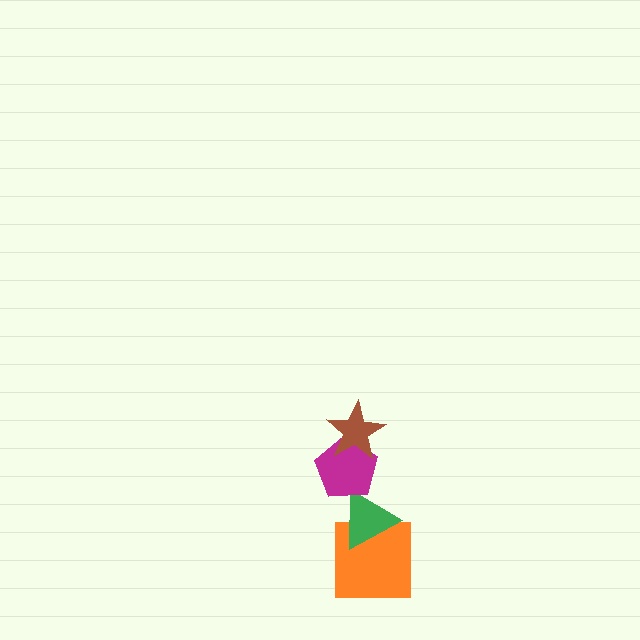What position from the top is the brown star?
The brown star is 1st from the top.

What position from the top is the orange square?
The orange square is 4th from the top.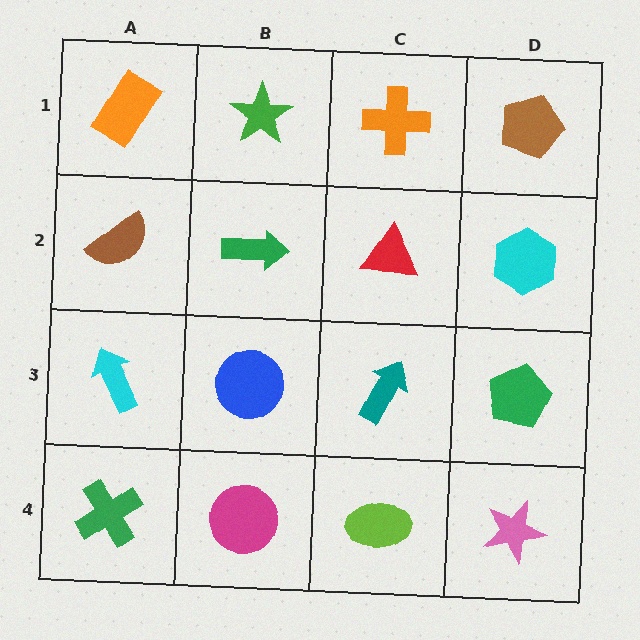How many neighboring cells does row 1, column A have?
2.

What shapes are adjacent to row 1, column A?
A brown semicircle (row 2, column A), a green star (row 1, column B).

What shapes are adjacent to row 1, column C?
A red triangle (row 2, column C), a green star (row 1, column B), a brown pentagon (row 1, column D).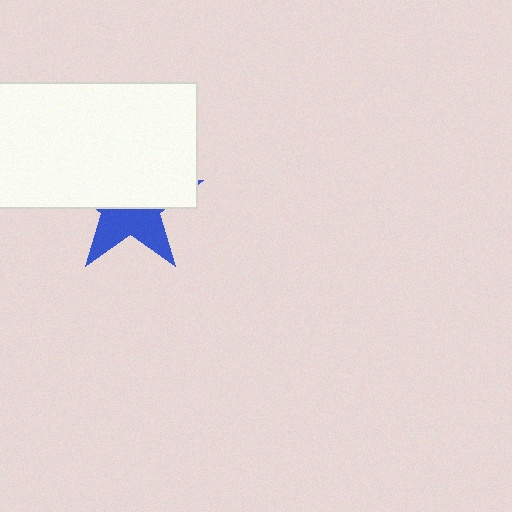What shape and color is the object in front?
The object in front is a white rectangle.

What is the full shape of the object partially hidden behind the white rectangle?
The partially hidden object is a blue star.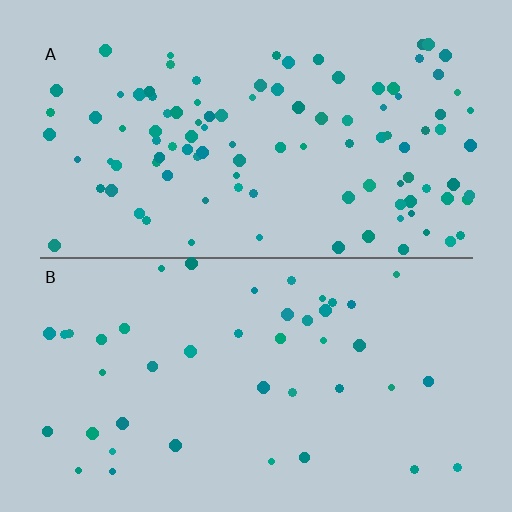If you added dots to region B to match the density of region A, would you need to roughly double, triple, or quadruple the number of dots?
Approximately double.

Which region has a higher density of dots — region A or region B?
A (the top).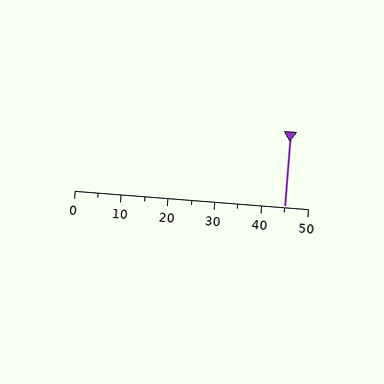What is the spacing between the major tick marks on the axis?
The major ticks are spaced 10 apart.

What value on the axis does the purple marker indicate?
The marker indicates approximately 45.